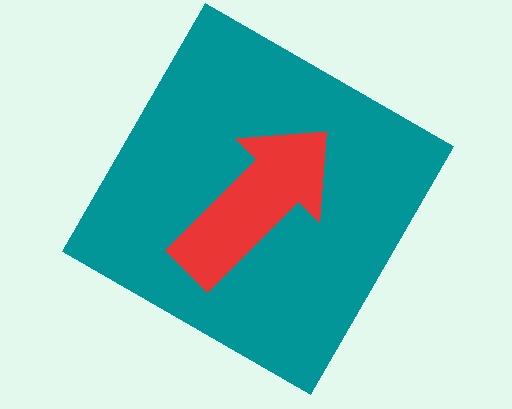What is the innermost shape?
The red arrow.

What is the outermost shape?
The teal diamond.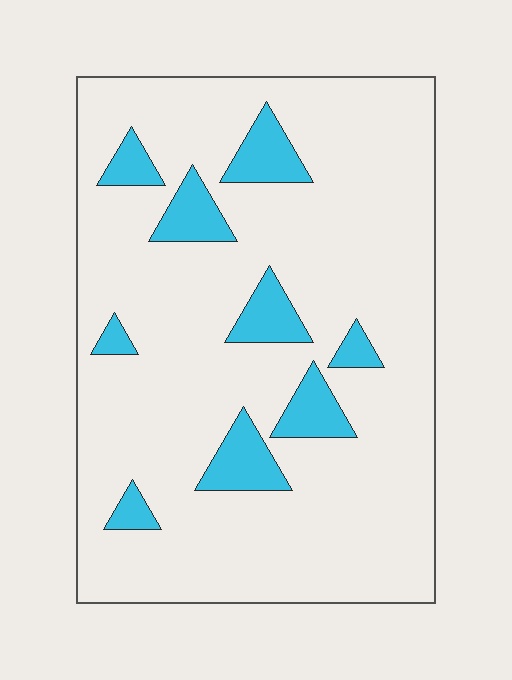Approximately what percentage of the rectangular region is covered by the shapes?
Approximately 15%.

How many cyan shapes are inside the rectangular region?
9.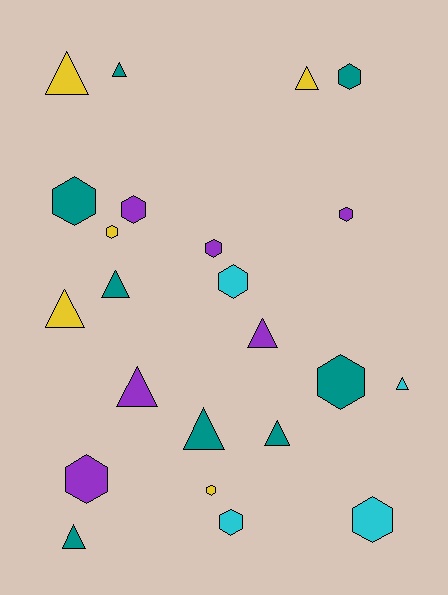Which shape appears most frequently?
Hexagon, with 12 objects.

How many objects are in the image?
There are 23 objects.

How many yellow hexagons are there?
There are 2 yellow hexagons.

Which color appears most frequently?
Teal, with 8 objects.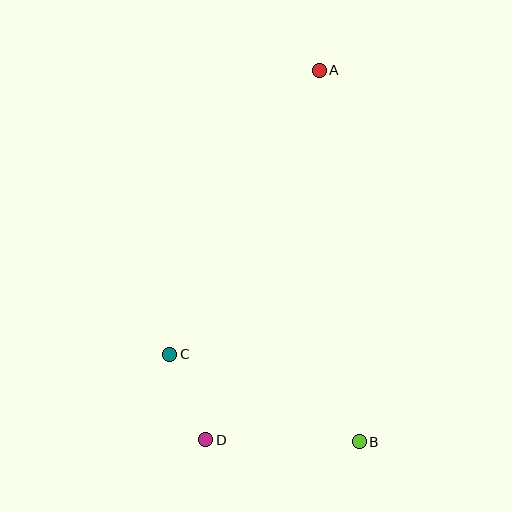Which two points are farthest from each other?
Points A and D are farthest from each other.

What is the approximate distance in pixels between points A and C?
The distance between A and C is approximately 321 pixels.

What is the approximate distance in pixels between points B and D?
The distance between B and D is approximately 153 pixels.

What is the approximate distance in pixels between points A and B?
The distance between A and B is approximately 374 pixels.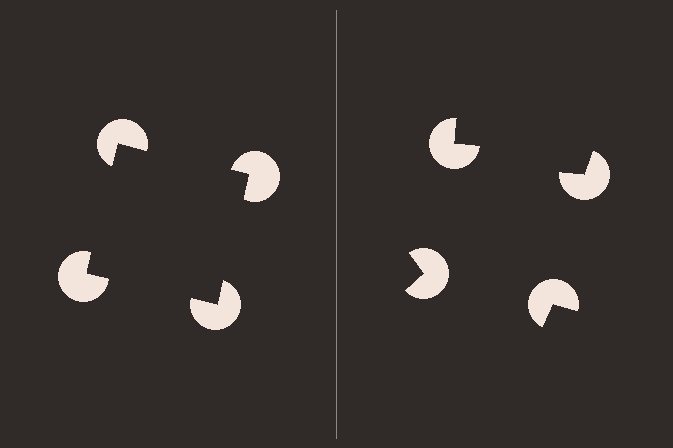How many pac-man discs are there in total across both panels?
8 — 4 on each side.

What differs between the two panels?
The pac-man discs are positioned identically on both sides; only the wedge orientations differ. On the left they align to a square; on the right they are misaligned.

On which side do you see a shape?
An illusory square appears on the left side. On the right side the wedge cuts are rotated, so no coherent shape forms.